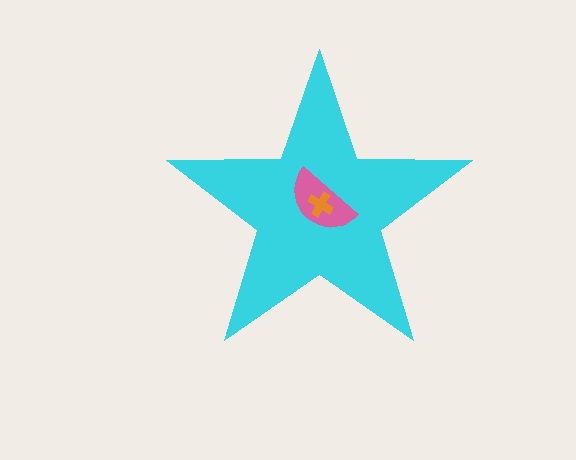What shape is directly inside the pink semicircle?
The orange cross.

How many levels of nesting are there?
3.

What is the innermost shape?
The orange cross.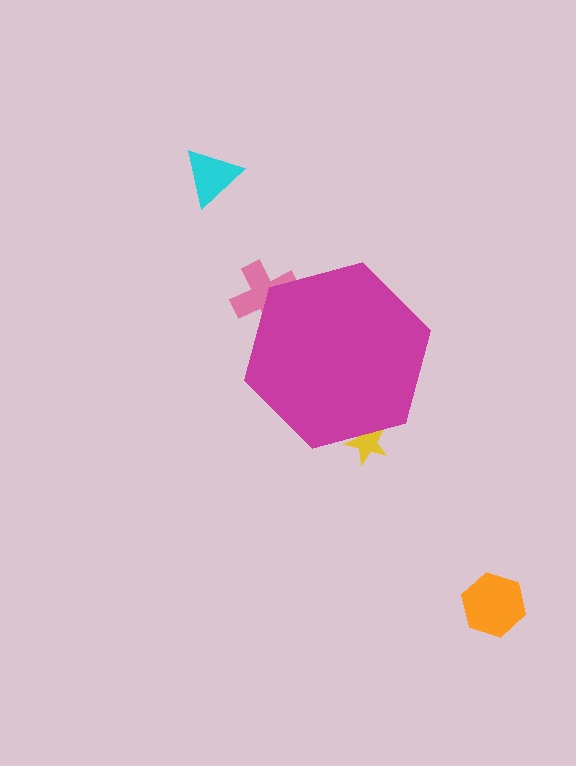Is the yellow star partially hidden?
Yes, the yellow star is partially hidden behind the magenta hexagon.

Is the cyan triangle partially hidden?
No, the cyan triangle is fully visible.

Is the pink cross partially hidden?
Yes, the pink cross is partially hidden behind the magenta hexagon.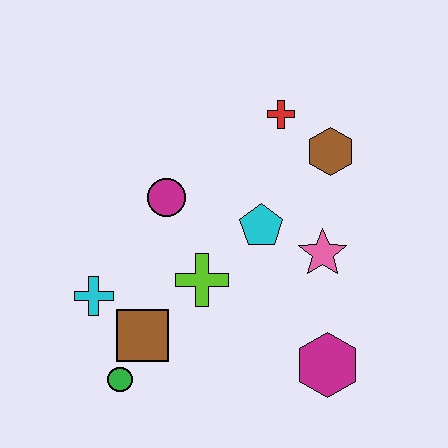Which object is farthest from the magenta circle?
The magenta hexagon is farthest from the magenta circle.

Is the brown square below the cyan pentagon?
Yes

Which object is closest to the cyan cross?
The brown square is closest to the cyan cross.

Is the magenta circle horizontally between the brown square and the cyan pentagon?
Yes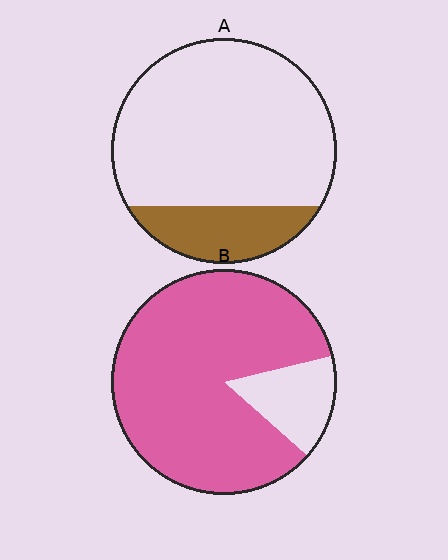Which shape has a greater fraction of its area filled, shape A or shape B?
Shape B.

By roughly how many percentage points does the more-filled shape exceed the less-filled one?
By roughly 65 percentage points (B over A).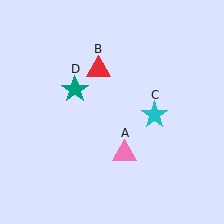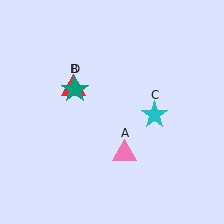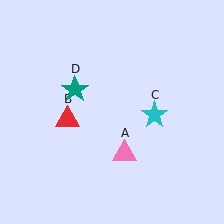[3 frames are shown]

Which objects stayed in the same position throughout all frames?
Pink triangle (object A) and cyan star (object C) and teal star (object D) remained stationary.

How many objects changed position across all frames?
1 object changed position: red triangle (object B).